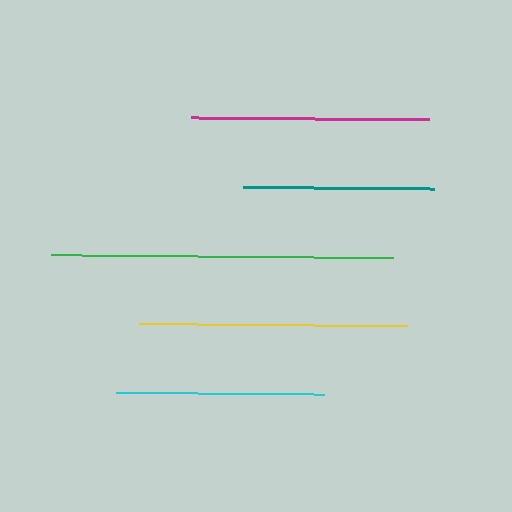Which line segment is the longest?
The green line is the longest at approximately 342 pixels.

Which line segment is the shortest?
The teal line is the shortest at approximately 191 pixels.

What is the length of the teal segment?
The teal segment is approximately 191 pixels long.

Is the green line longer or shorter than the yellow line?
The green line is longer than the yellow line.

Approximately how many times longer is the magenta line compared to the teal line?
The magenta line is approximately 1.2 times the length of the teal line.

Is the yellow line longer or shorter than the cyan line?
The yellow line is longer than the cyan line.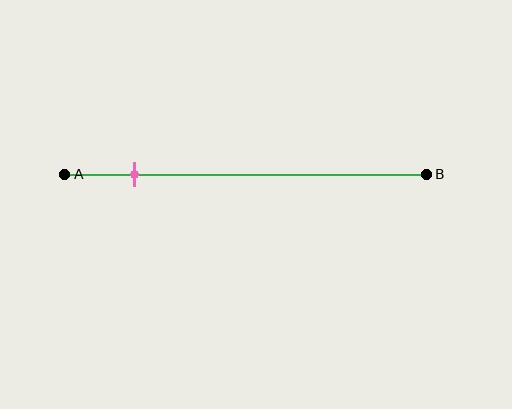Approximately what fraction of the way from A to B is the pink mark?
The pink mark is approximately 20% of the way from A to B.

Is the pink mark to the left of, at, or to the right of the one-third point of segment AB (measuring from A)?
The pink mark is to the left of the one-third point of segment AB.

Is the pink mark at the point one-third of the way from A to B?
No, the mark is at about 20% from A, not at the 33% one-third point.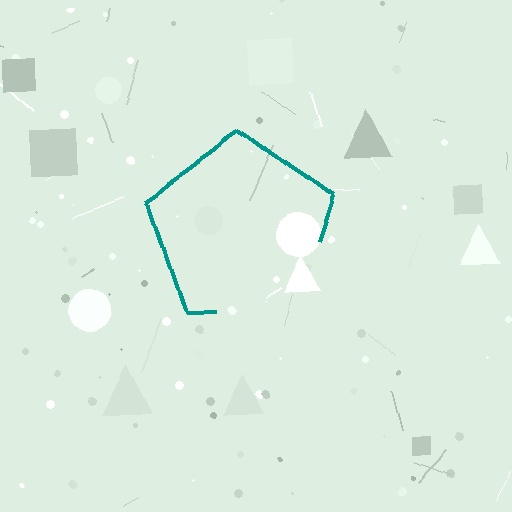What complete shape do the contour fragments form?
The contour fragments form a pentagon.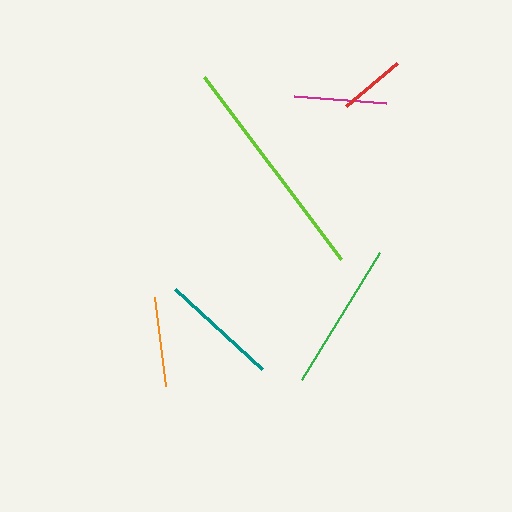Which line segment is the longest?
The lime line is the longest at approximately 228 pixels.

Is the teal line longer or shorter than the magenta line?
The teal line is longer than the magenta line.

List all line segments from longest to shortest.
From longest to shortest: lime, green, teal, magenta, orange, red.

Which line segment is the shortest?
The red line is the shortest at approximately 66 pixels.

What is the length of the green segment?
The green segment is approximately 149 pixels long.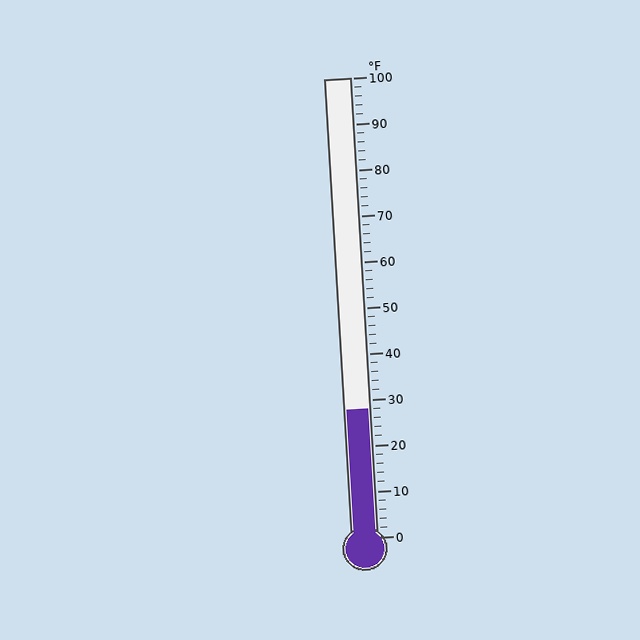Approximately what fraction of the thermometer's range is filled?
The thermometer is filled to approximately 30% of its range.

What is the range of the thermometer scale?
The thermometer scale ranges from 0°F to 100°F.